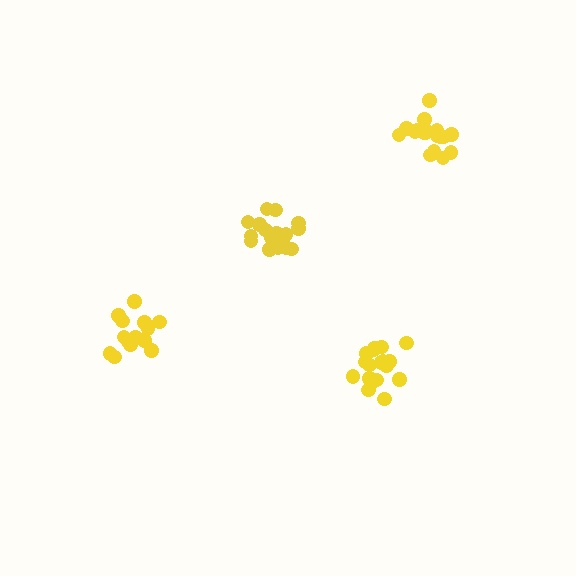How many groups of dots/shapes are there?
There are 4 groups.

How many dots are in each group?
Group 1: 19 dots, Group 2: 18 dots, Group 3: 18 dots, Group 4: 15 dots (70 total).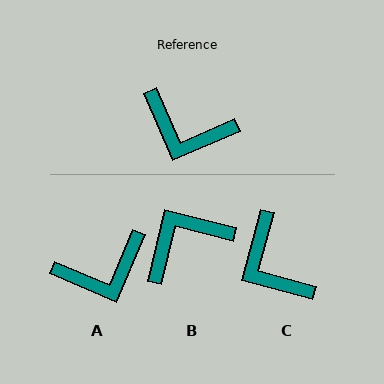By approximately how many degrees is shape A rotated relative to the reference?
Approximately 44 degrees counter-clockwise.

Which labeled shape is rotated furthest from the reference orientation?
B, about 127 degrees away.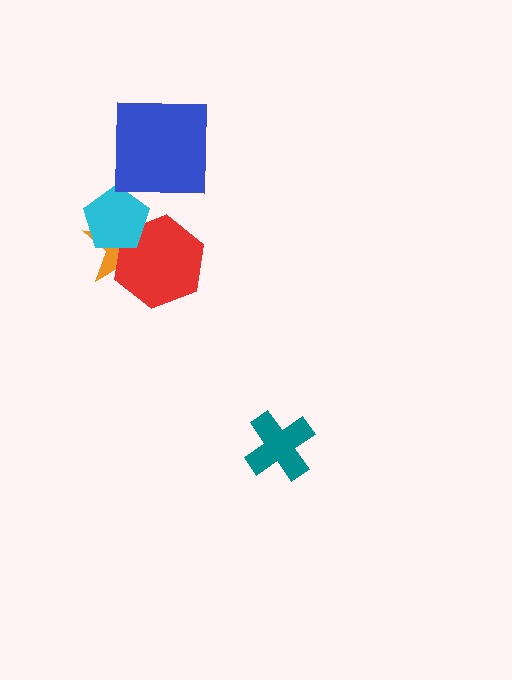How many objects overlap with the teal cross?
0 objects overlap with the teal cross.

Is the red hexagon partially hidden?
Yes, it is partially covered by another shape.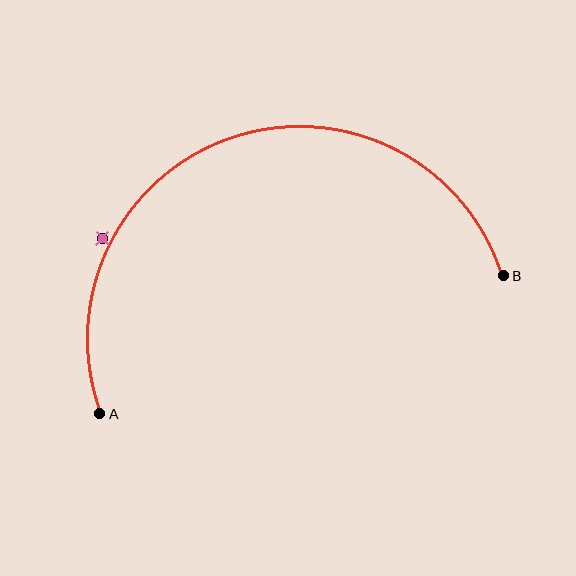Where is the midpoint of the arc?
The arc midpoint is the point on the curve farthest from the straight line joining A and B. It sits above that line.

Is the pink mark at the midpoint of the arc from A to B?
No — the pink mark does not lie on the arc at all. It sits slightly outside the curve.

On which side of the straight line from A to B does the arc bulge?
The arc bulges above the straight line connecting A and B.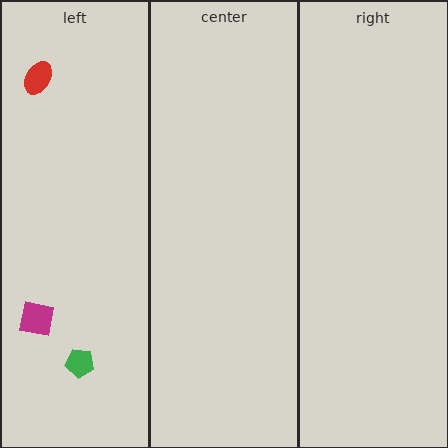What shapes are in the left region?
The green pentagon, the magenta square, the red ellipse.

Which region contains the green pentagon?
The left region.